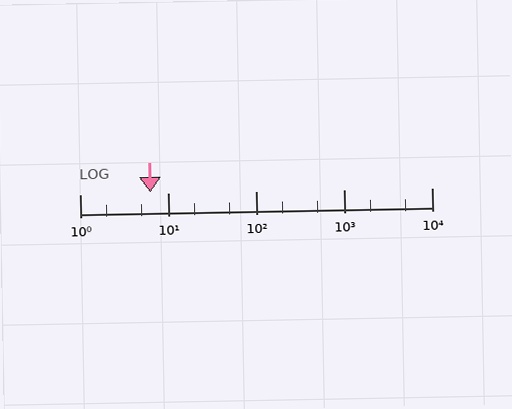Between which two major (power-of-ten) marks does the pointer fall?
The pointer is between 1 and 10.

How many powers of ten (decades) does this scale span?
The scale spans 4 decades, from 1 to 10000.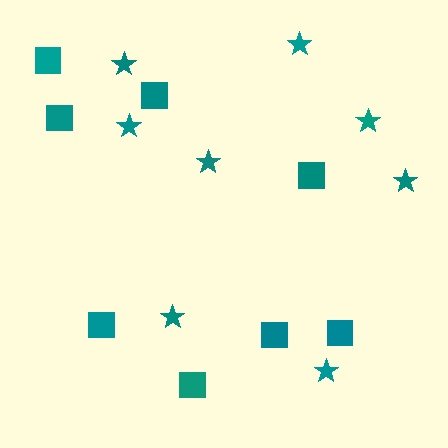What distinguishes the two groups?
There are 2 groups: one group of stars (8) and one group of squares (8).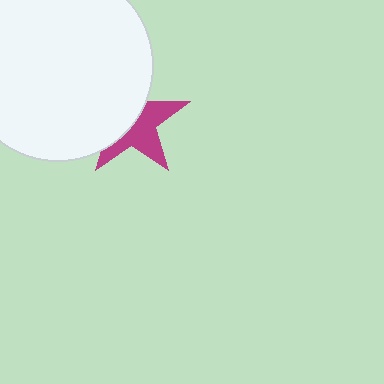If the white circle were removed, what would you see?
You would see the complete magenta star.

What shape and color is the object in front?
The object in front is a white circle.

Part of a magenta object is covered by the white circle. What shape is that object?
It is a star.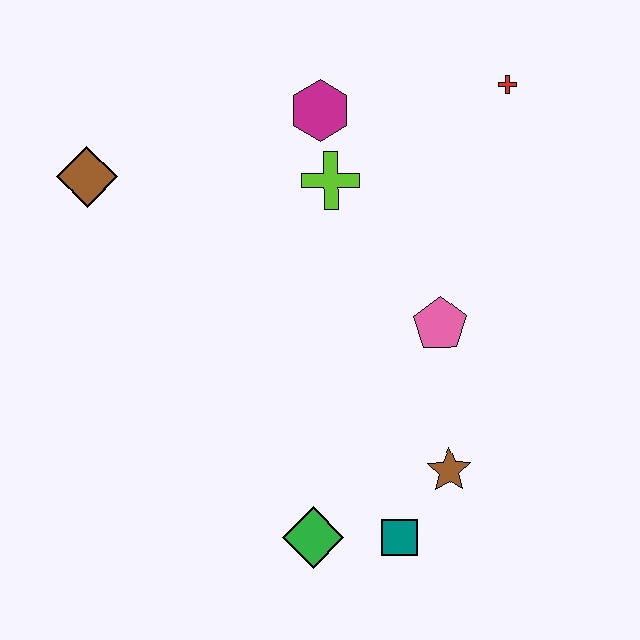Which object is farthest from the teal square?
The brown diamond is farthest from the teal square.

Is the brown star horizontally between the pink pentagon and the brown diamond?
No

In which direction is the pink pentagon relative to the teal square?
The pink pentagon is above the teal square.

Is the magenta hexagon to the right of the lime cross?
No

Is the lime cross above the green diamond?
Yes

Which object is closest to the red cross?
The magenta hexagon is closest to the red cross.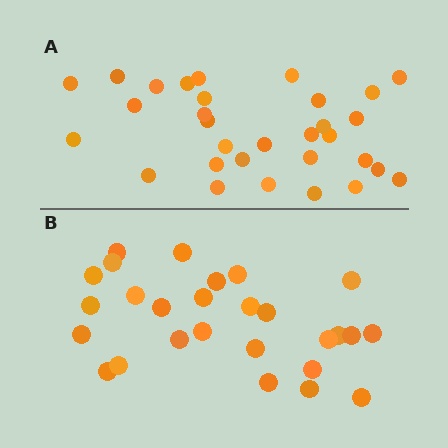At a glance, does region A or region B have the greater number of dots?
Region A (the top region) has more dots.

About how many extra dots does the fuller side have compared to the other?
Region A has about 4 more dots than region B.